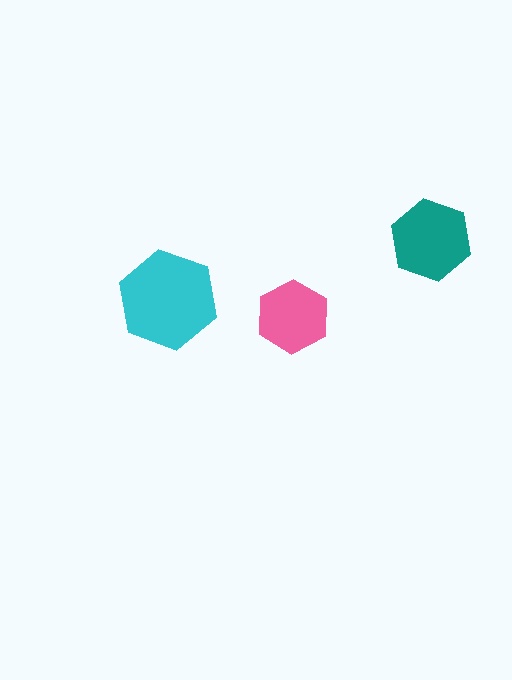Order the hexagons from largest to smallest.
the cyan one, the teal one, the pink one.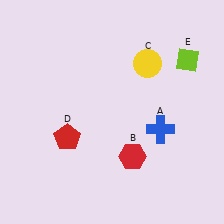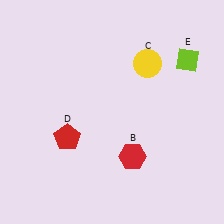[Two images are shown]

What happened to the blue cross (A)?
The blue cross (A) was removed in Image 2. It was in the bottom-right area of Image 1.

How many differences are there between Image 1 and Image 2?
There is 1 difference between the two images.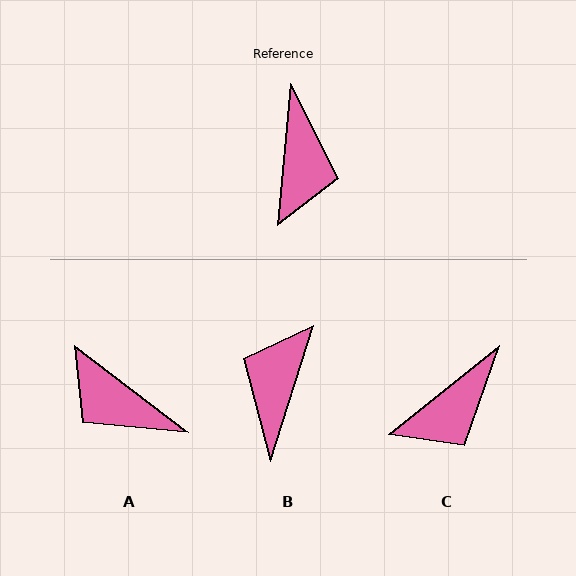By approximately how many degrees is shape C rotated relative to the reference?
Approximately 46 degrees clockwise.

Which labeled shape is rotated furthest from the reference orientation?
B, about 168 degrees away.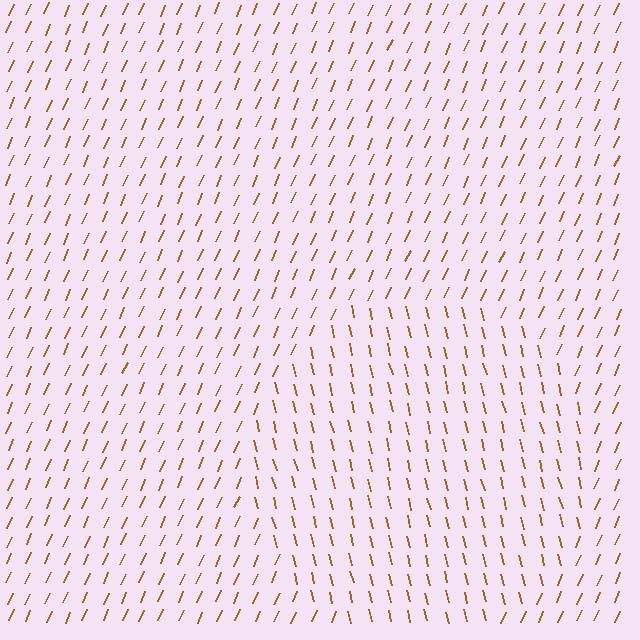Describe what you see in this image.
The image is filled with small brown line segments. A circle region in the image has lines oriented differently from the surrounding lines, creating a visible texture boundary.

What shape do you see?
I see a circle.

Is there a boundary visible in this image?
Yes, there is a texture boundary formed by a change in line orientation.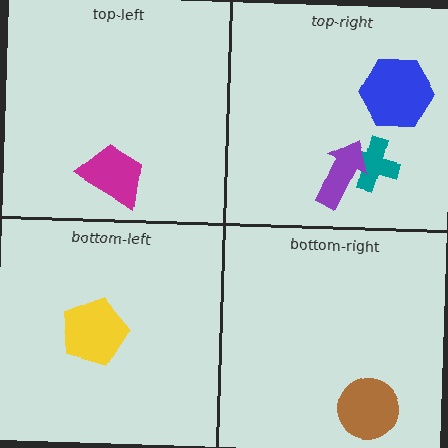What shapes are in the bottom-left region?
The yellow pentagon.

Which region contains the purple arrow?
The top-right region.